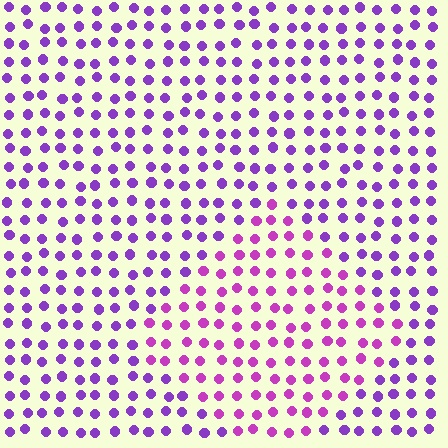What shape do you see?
I see a diamond.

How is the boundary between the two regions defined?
The boundary is defined purely by a slight shift in hue (about 29 degrees). Spacing, size, and orientation are identical on both sides.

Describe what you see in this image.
The image is filled with small purple elements in a uniform arrangement. A diamond-shaped region is visible where the elements are tinted to a slightly different hue, forming a subtle color boundary.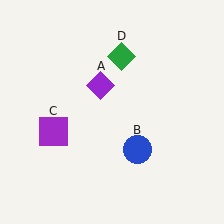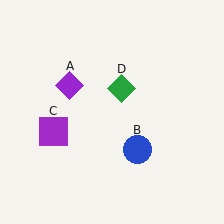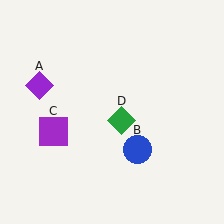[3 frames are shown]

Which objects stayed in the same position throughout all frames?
Blue circle (object B) and purple square (object C) remained stationary.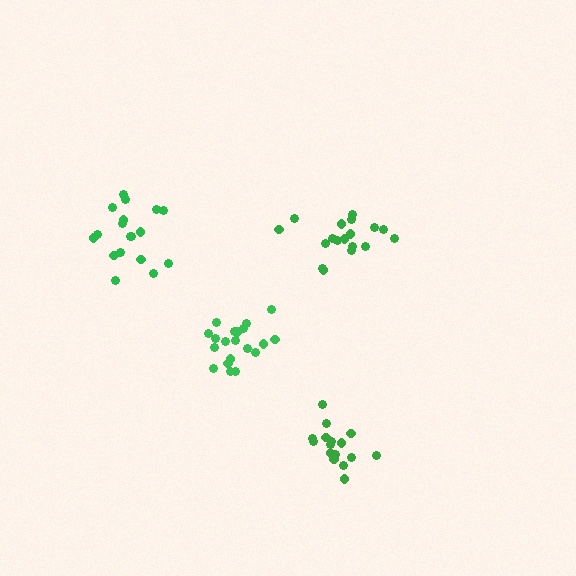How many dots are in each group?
Group 1: 16 dots, Group 2: 18 dots, Group 3: 18 dots, Group 4: 20 dots (72 total).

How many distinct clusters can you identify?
There are 4 distinct clusters.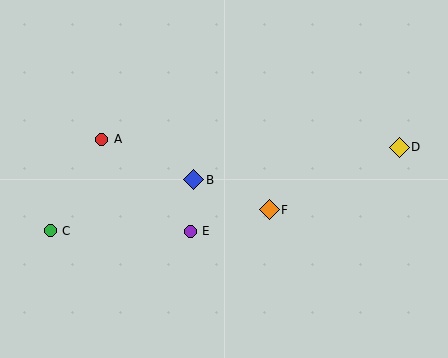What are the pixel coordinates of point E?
Point E is at (190, 231).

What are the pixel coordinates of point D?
Point D is at (399, 147).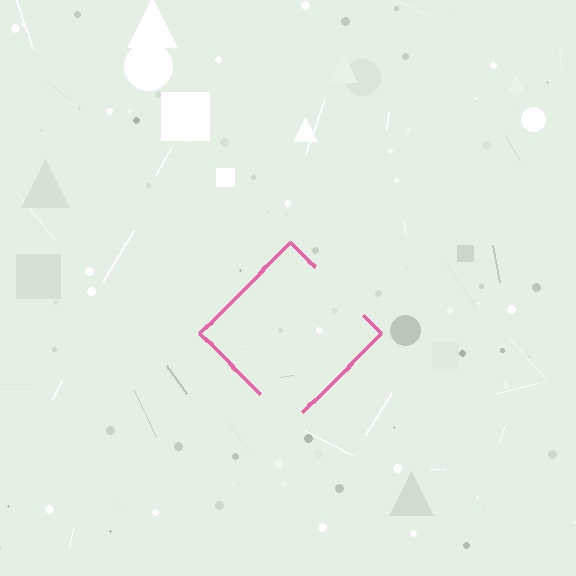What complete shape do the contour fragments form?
The contour fragments form a diamond.